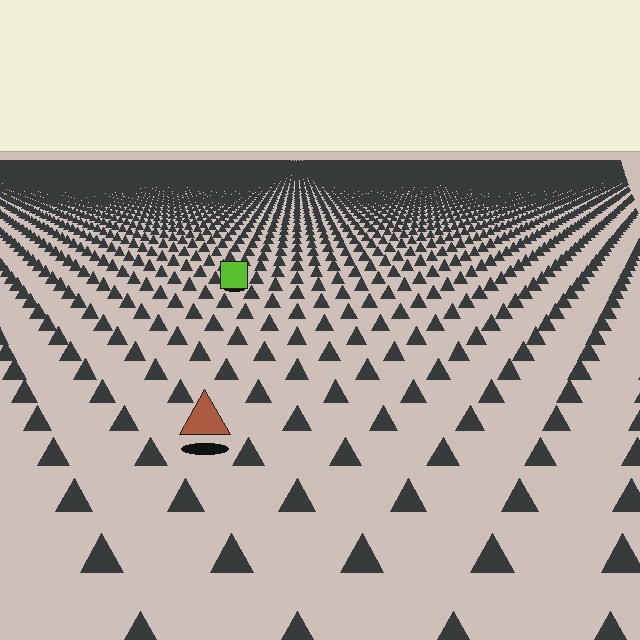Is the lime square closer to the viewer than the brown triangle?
No. The brown triangle is closer — you can tell from the texture gradient: the ground texture is coarser near it.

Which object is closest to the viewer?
The brown triangle is closest. The texture marks near it are larger and more spread out.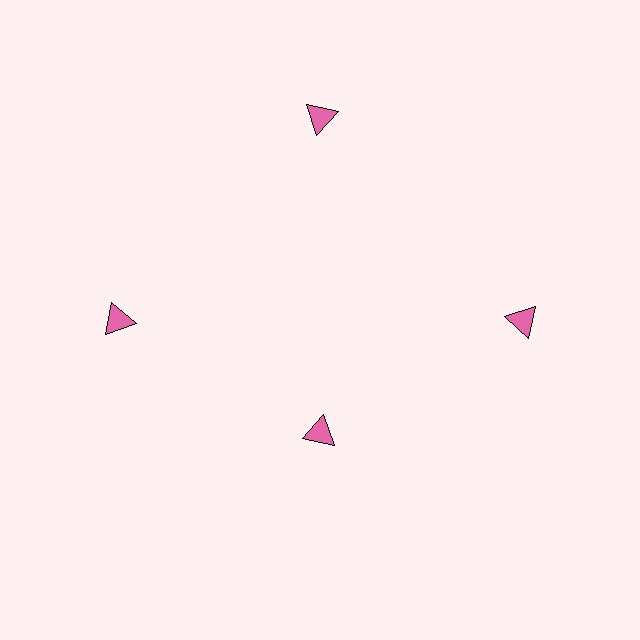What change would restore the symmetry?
The symmetry would be restored by moving it outward, back onto the ring so that all 4 triangles sit at equal angles and equal distance from the center.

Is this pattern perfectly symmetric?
No. The 4 pink triangles are arranged in a ring, but one element near the 6 o'clock position is pulled inward toward the center, breaking the 4-fold rotational symmetry.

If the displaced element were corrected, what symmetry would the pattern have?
It would have 4-fold rotational symmetry — the pattern would map onto itself every 90 degrees.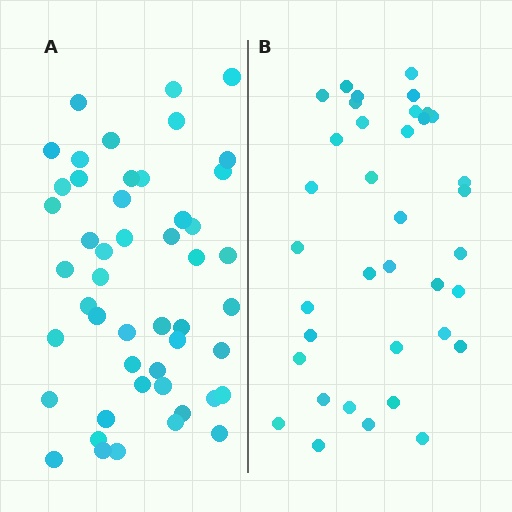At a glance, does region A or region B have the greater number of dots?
Region A (the left region) has more dots.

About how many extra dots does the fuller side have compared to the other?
Region A has roughly 12 or so more dots than region B.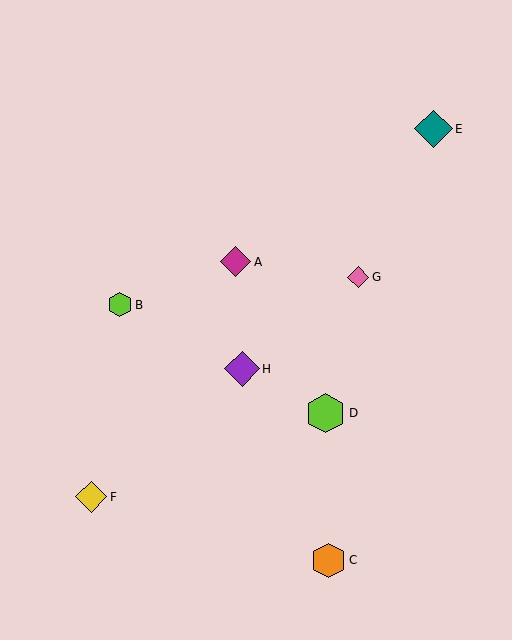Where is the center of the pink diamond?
The center of the pink diamond is at (358, 277).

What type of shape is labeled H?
Shape H is a purple diamond.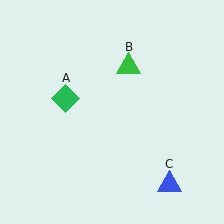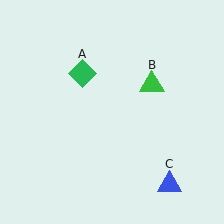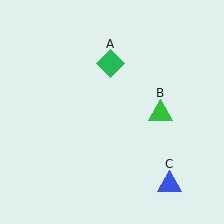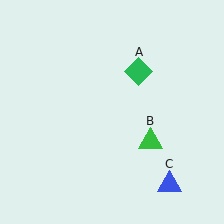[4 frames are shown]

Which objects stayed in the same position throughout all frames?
Blue triangle (object C) remained stationary.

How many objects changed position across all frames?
2 objects changed position: green diamond (object A), green triangle (object B).